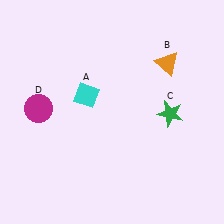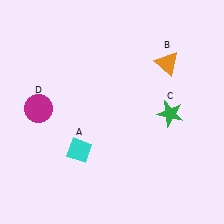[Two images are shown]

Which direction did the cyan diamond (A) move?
The cyan diamond (A) moved down.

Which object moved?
The cyan diamond (A) moved down.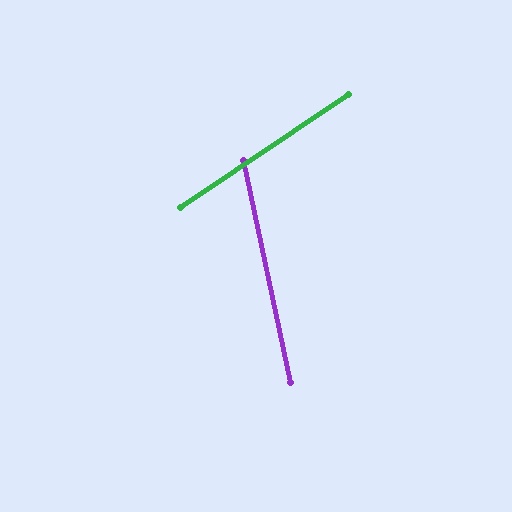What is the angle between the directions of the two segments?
Approximately 68 degrees.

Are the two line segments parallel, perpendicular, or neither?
Neither parallel nor perpendicular — they differ by about 68°.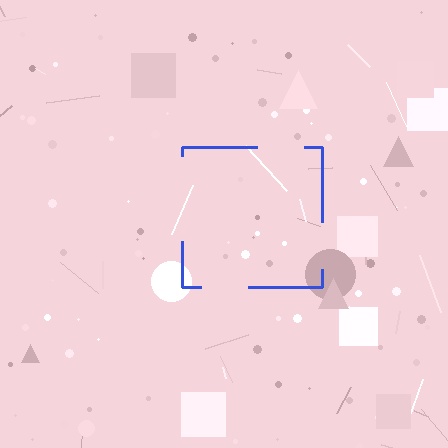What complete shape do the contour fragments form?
The contour fragments form a square.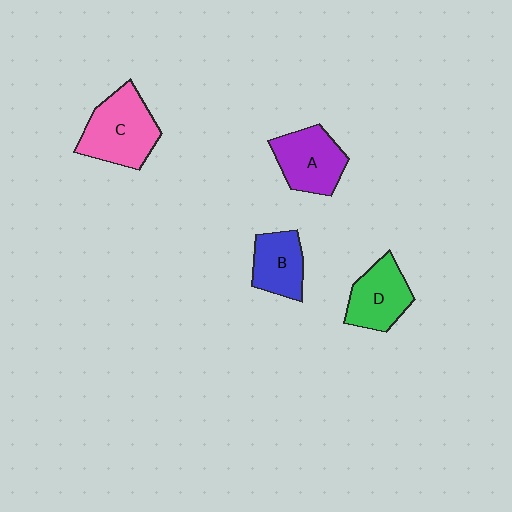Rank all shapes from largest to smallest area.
From largest to smallest: C (pink), A (purple), D (green), B (blue).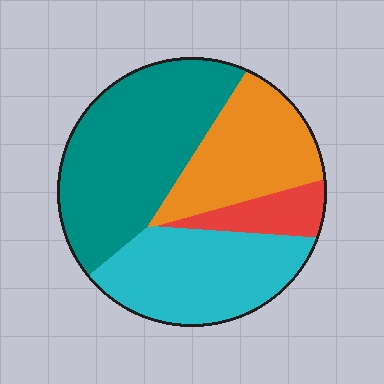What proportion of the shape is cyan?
Cyan takes up about one quarter (1/4) of the shape.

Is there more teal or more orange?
Teal.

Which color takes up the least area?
Red, at roughly 10%.